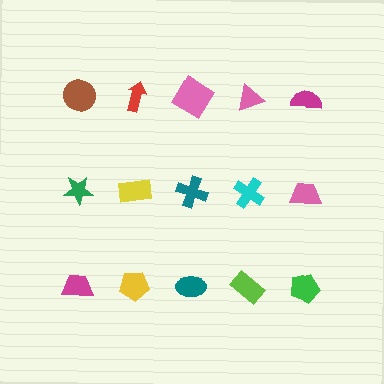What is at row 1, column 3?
A pink diamond.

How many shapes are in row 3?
5 shapes.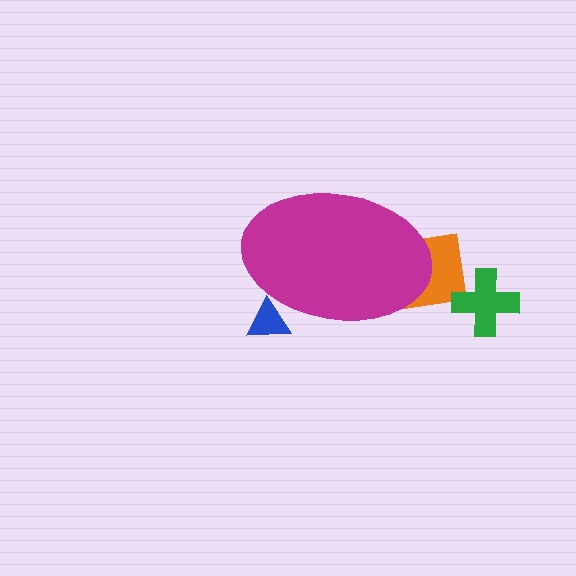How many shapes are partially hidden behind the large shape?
2 shapes are partially hidden.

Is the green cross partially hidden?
No, the green cross is fully visible.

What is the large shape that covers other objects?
A magenta ellipse.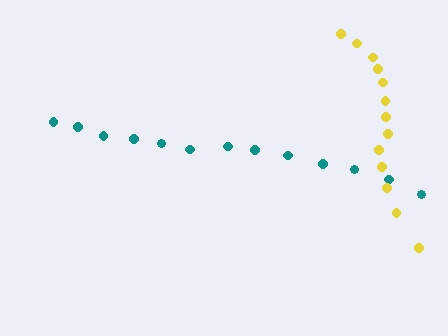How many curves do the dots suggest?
There are 2 distinct paths.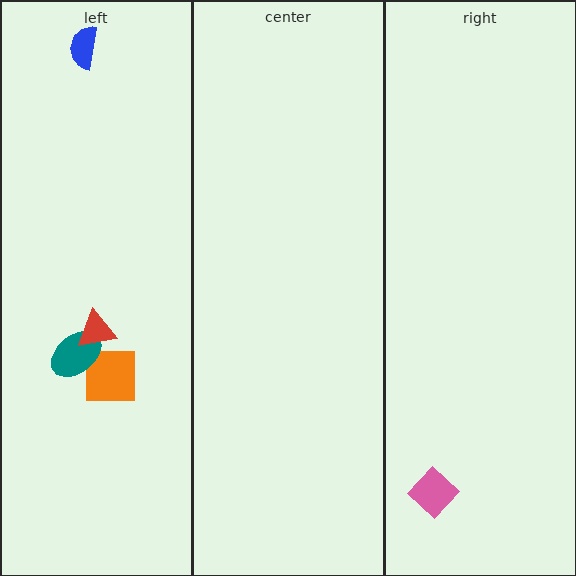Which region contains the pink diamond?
The right region.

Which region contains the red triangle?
The left region.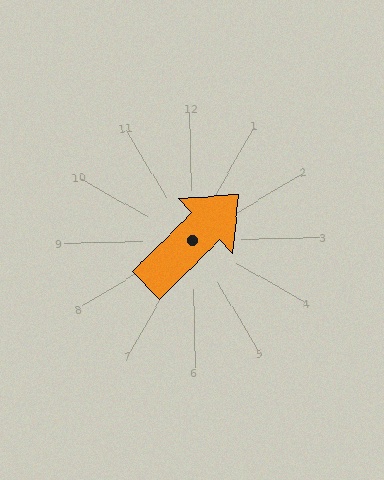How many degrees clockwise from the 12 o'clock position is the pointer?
Approximately 47 degrees.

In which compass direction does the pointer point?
Northeast.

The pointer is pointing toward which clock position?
Roughly 2 o'clock.